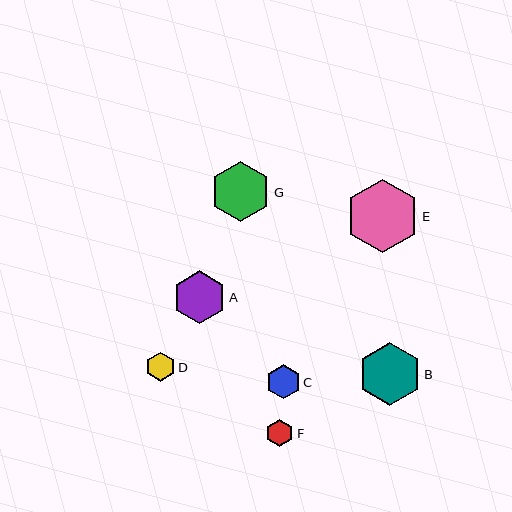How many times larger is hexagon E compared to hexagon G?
Hexagon E is approximately 1.2 times the size of hexagon G.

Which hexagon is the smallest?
Hexagon F is the smallest with a size of approximately 28 pixels.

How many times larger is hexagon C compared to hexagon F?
Hexagon C is approximately 1.2 times the size of hexagon F.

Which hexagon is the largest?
Hexagon E is the largest with a size of approximately 73 pixels.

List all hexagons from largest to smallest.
From largest to smallest: E, B, G, A, C, D, F.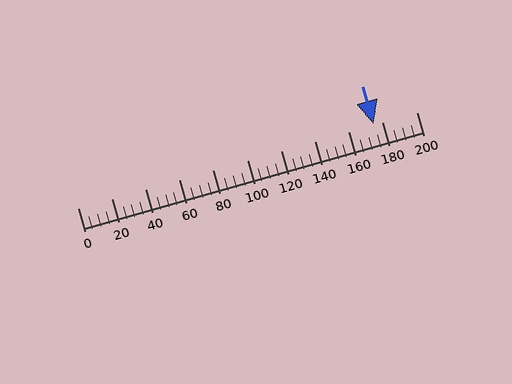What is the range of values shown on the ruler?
The ruler shows values from 0 to 200.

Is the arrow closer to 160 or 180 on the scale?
The arrow is closer to 180.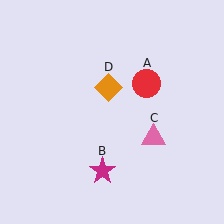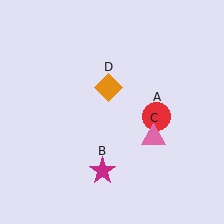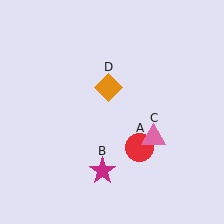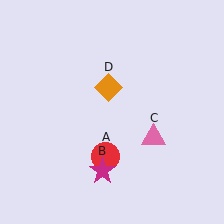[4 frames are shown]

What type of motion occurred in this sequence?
The red circle (object A) rotated clockwise around the center of the scene.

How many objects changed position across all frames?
1 object changed position: red circle (object A).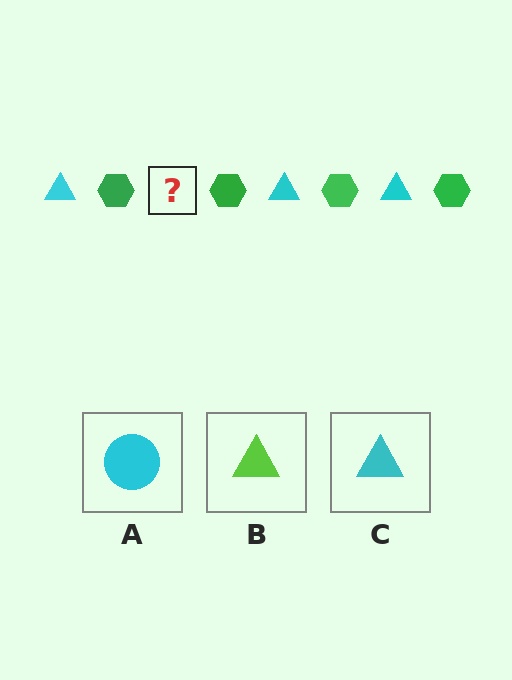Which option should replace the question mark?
Option C.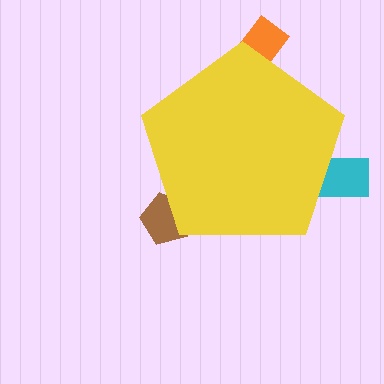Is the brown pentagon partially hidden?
Yes, the brown pentagon is partially hidden behind the yellow pentagon.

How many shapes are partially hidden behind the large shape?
3 shapes are partially hidden.